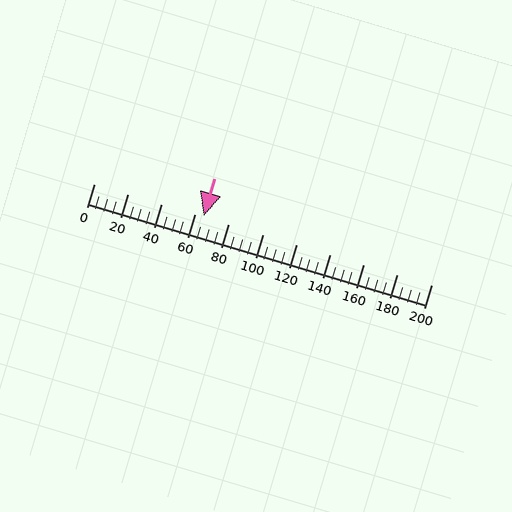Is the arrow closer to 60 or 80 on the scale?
The arrow is closer to 60.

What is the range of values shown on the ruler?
The ruler shows values from 0 to 200.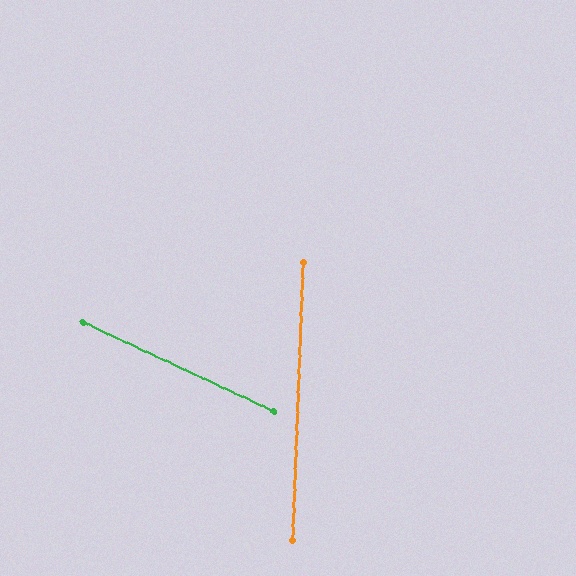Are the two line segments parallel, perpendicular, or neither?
Neither parallel nor perpendicular — they differ by about 67°.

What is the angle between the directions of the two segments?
Approximately 67 degrees.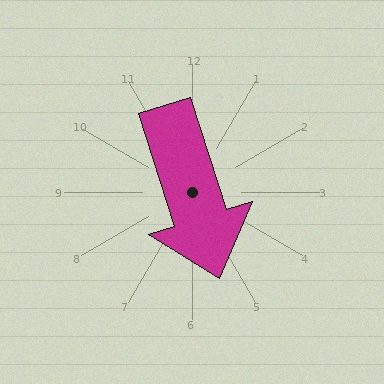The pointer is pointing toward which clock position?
Roughly 5 o'clock.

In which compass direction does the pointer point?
South.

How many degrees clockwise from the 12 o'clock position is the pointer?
Approximately 162 degrees.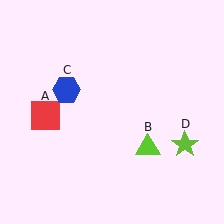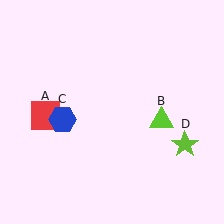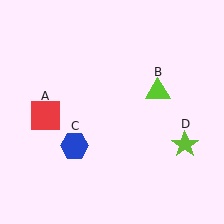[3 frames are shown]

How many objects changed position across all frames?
2 objects changed position: lime triangle (object B), blue hexagon (object C).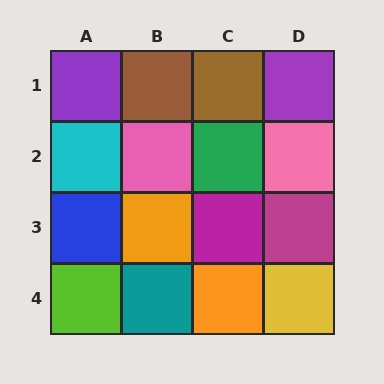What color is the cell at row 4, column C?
Orange.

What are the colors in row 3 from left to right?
Blue, orange, magenta, magenta.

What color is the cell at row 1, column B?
Brown.